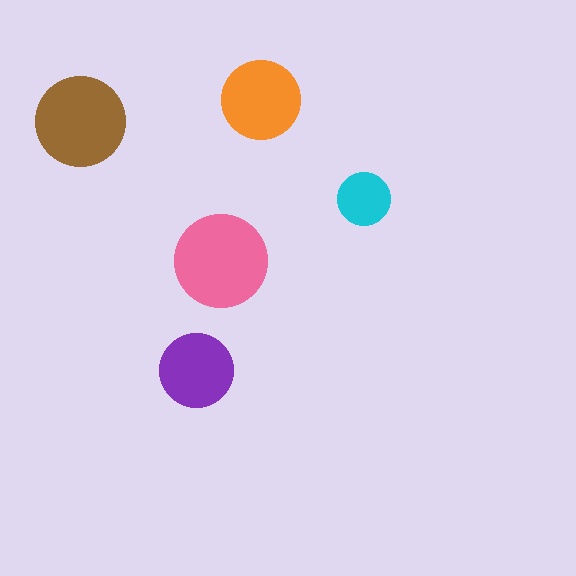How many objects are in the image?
There are 5 objects in the image.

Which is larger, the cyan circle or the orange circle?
The orange one.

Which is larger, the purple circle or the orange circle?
The orange one.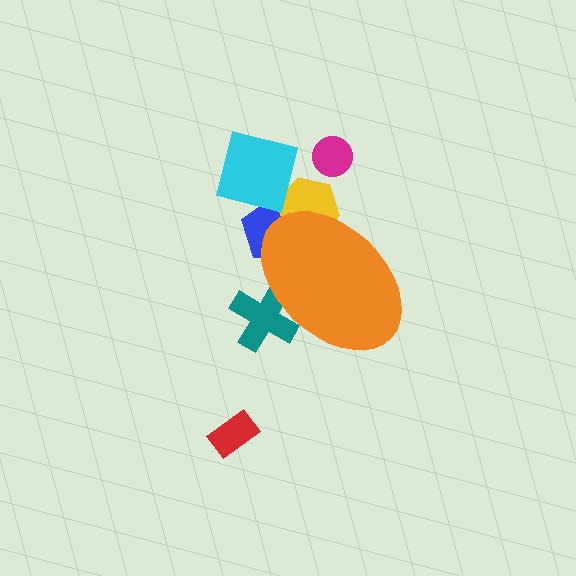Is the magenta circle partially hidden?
No, the magenta circle is fully visible.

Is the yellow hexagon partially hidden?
Yes, the yellow hexagon is partially hidden behind the orange ellipse.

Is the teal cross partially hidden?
Yes, the teal cross is partially hidden behind the orange ellipse.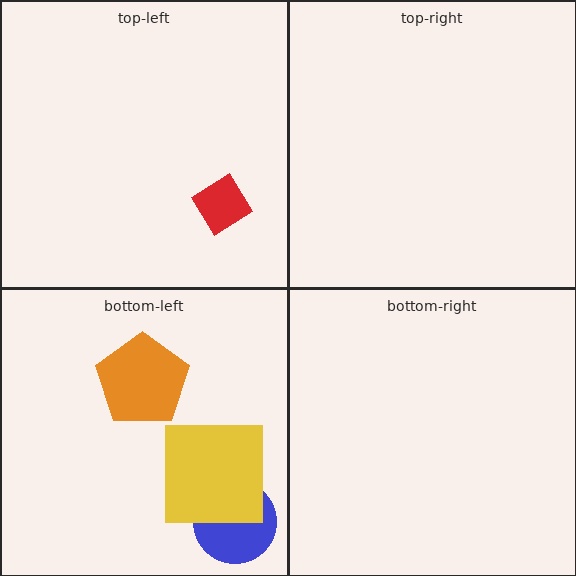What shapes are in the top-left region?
The red diamond.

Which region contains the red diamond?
The top-left region.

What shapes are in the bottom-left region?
The orange pentagon, the blue circle, the yellow square.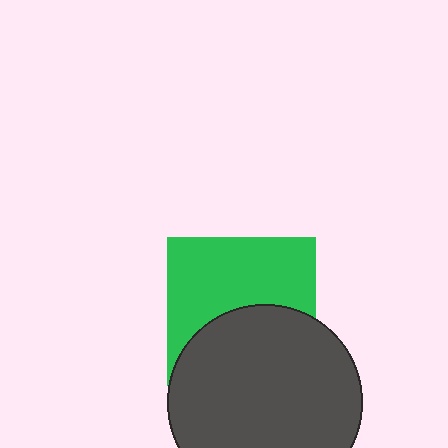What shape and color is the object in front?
The object in front is a dark gray circle.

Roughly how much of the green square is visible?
About half of it is visible (roughly 55%).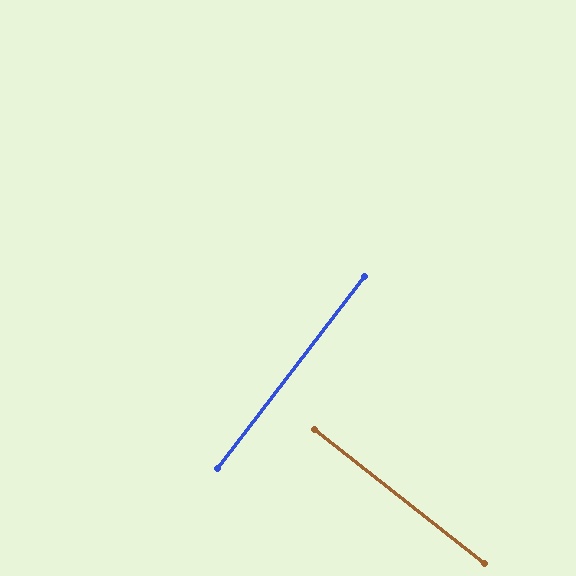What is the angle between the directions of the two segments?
Approximately 89 degrees.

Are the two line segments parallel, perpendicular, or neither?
Perpendicular — they meet at approximately 89°.